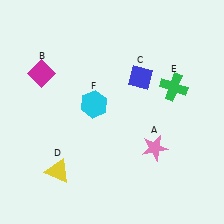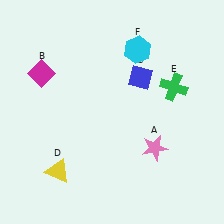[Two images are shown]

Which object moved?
The cyan hexagon (F) moved up.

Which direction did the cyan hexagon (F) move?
The cyan hexagon (F) moved up.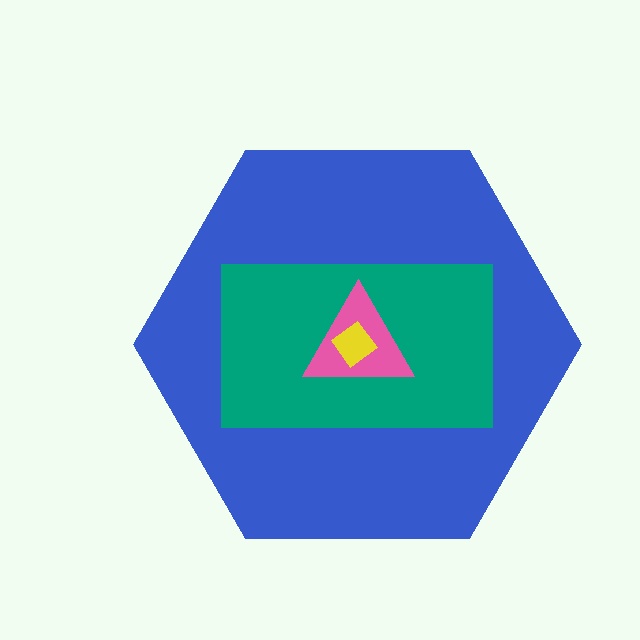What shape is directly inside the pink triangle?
The yellow diamond.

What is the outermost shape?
The blue hexagon.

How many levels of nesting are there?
4.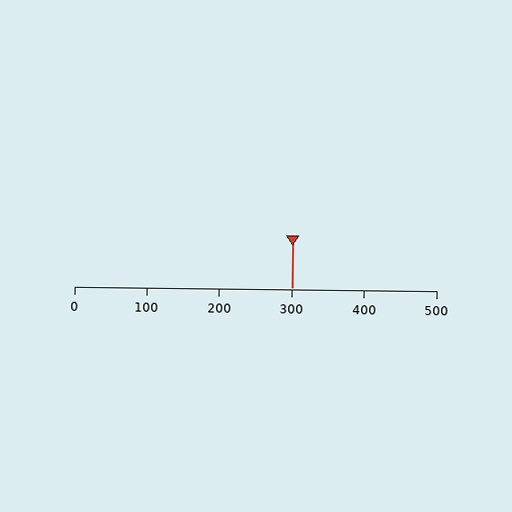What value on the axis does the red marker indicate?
The marker indicates approximately 300.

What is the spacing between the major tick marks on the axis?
The major ticks are spaced 100 apart.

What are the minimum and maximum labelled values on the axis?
The axis runs from 0 to 500.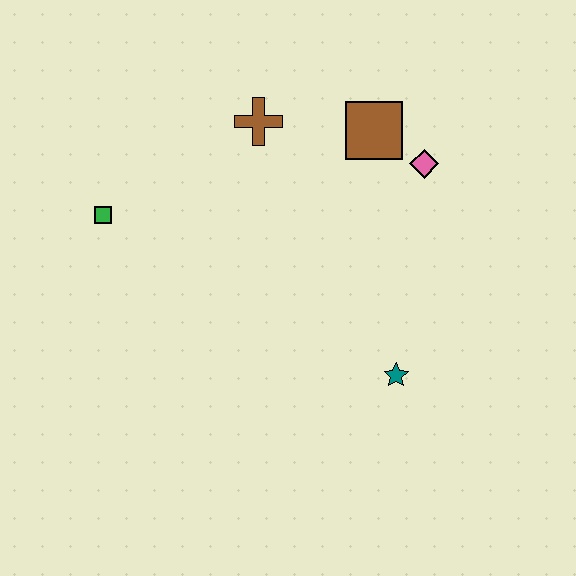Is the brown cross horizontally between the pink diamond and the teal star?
No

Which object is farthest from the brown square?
The green square is farthest from the brown square.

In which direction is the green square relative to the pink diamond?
The green square is to the left of the pink diamond.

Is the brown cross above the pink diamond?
Yes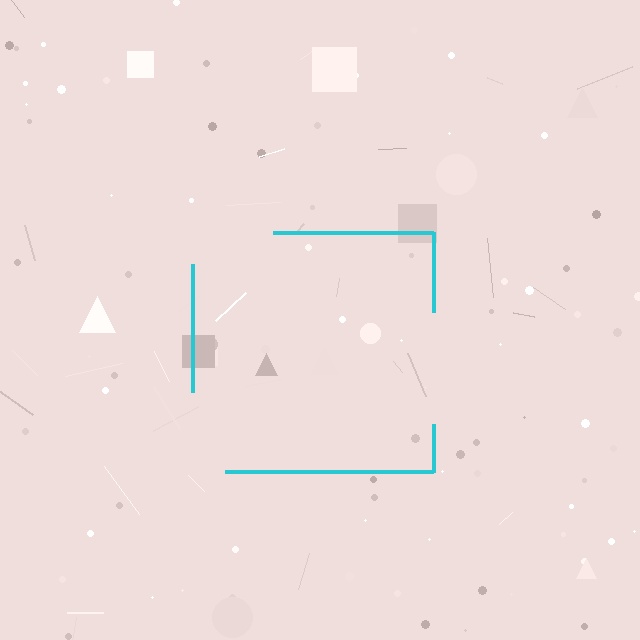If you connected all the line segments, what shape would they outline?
They would outline a square.